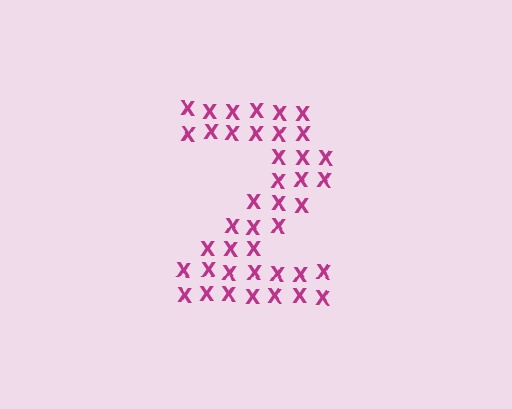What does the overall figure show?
The overall figure shows the digit 2.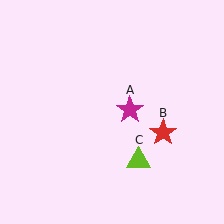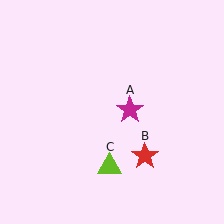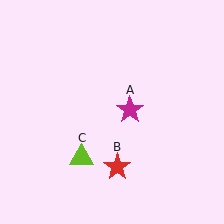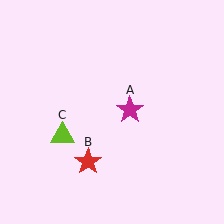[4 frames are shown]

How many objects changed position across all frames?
2 objects changed position: red star (object B), lime triangle (object C).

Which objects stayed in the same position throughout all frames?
Magenta star (object A) remained stationary.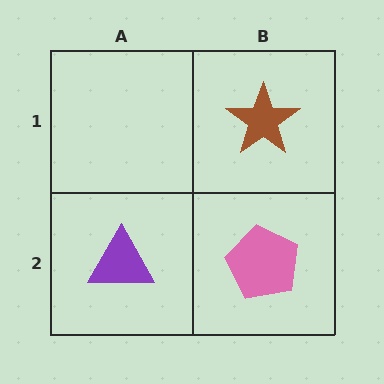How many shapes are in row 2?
2 shapes.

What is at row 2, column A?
A purple triangle.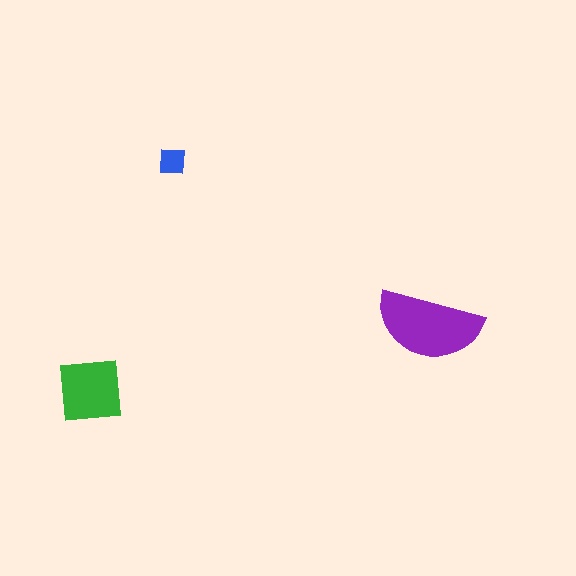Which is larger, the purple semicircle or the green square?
The purple semicircle.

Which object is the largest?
The purple semicircle.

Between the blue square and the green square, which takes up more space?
The green square.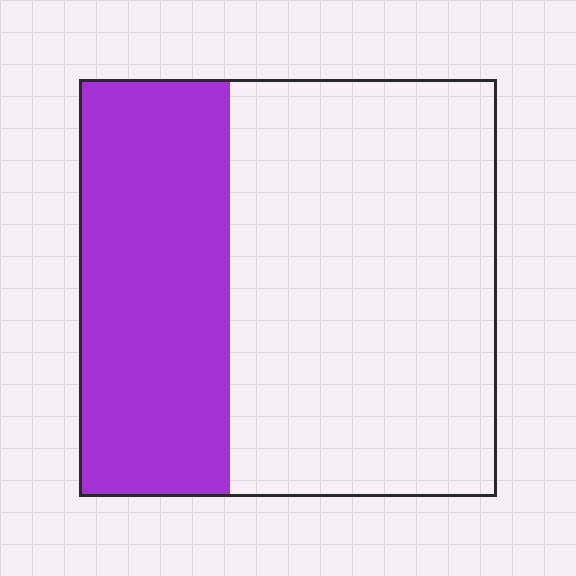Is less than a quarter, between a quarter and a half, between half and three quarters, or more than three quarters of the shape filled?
Between a quarter and a half.